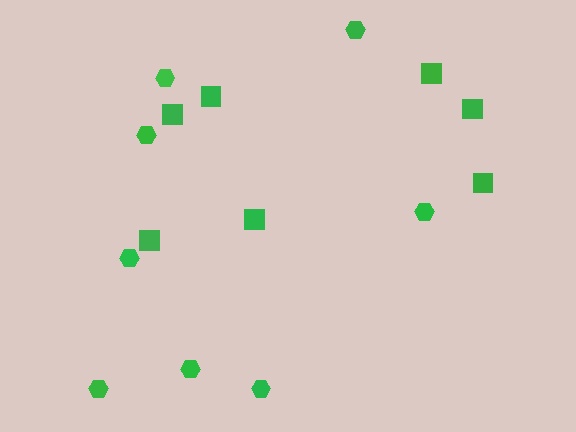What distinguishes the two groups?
There are 2 groups: one group of hexagons (8) and one group of squares (7).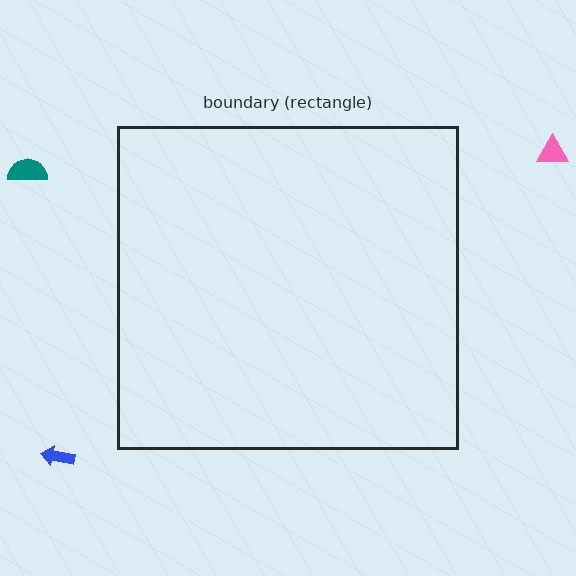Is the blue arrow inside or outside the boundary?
Outside.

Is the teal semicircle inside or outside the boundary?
Outside.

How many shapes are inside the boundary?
0 inside, 3 outside.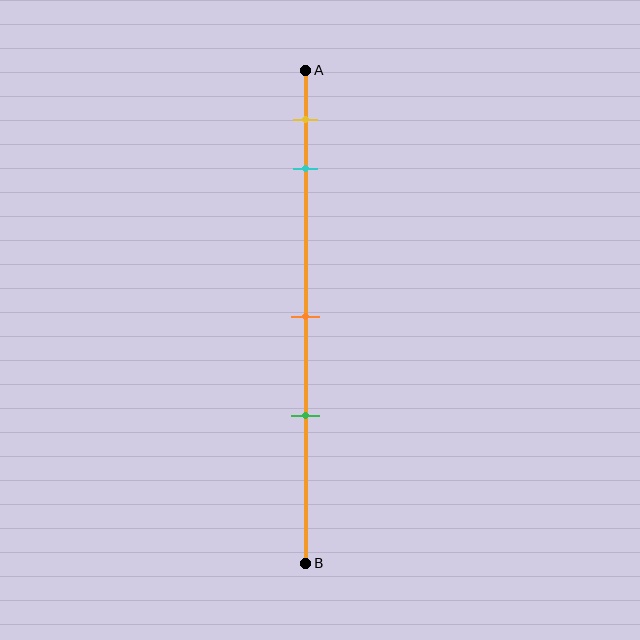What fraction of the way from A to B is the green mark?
The green mark is approximately 70% (0.7) of the way from A to B.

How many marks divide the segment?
There are 4 marks dividing the segment.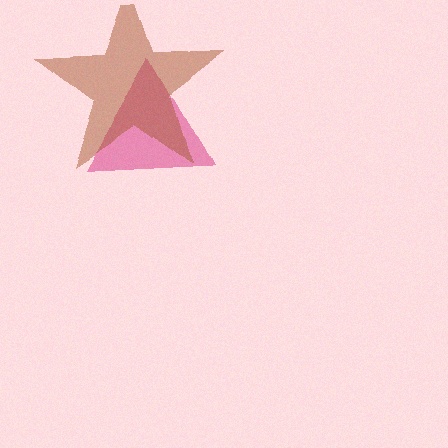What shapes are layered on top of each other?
The layered shapes are: a magenta triangle, a brown star.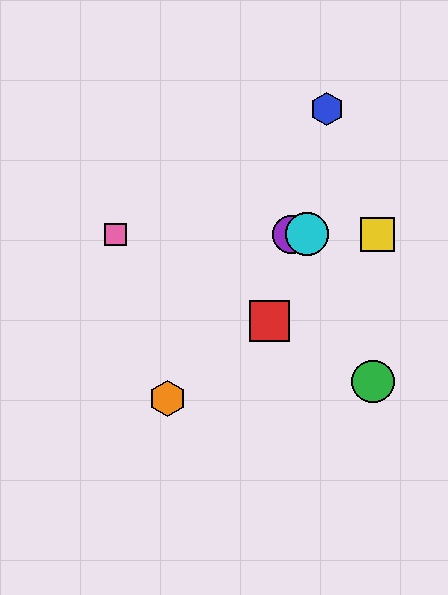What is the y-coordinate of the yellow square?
The yellow square is at y≈234.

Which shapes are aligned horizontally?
The yellow square, the purple circle, the cyan circle, the pink square are aligned horizontally.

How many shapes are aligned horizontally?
4 shapes (the yellow square, the purple circle, the cyan circle, the pink square) are aligned horizontally.